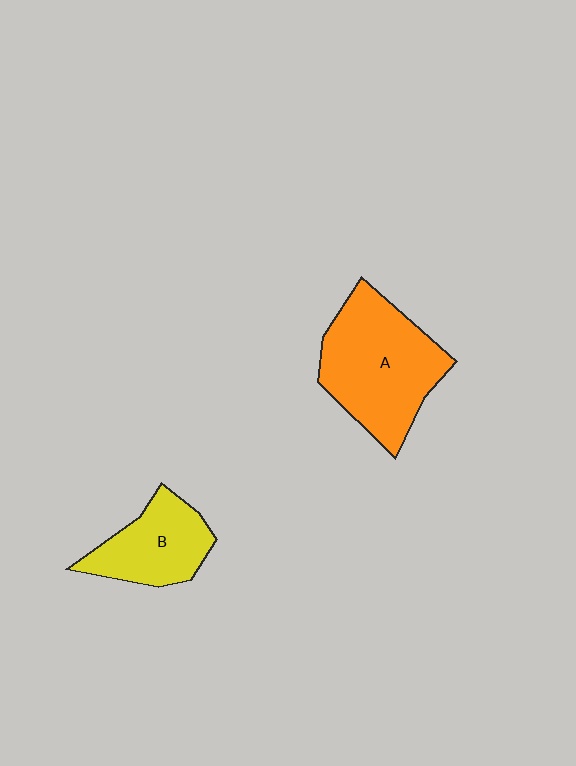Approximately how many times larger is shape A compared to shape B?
Approximately 1.6 times.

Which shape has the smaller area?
Shape B (yellow).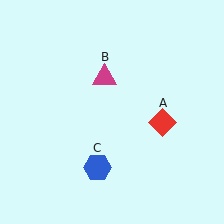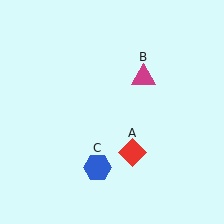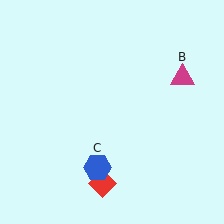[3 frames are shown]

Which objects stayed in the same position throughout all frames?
Blue hexagon (object C) remained stationary.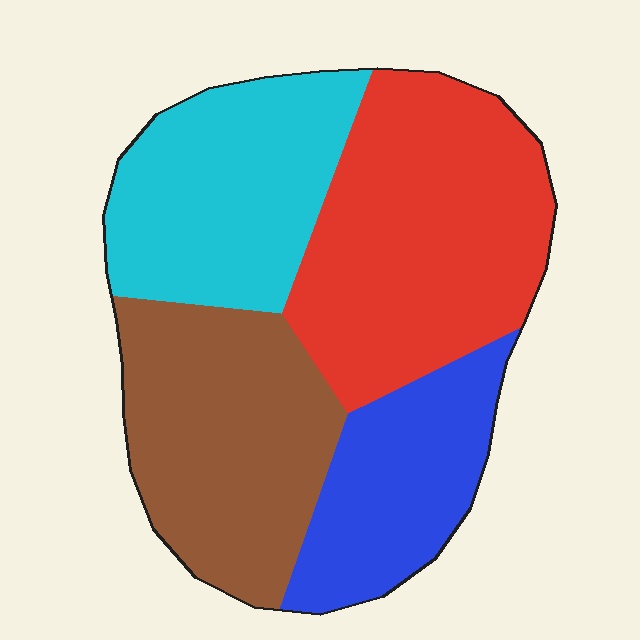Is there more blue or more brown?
Brown.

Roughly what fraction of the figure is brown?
Brown takes up between a sixth and a third of the figure.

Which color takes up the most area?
Red, at roughly 35%.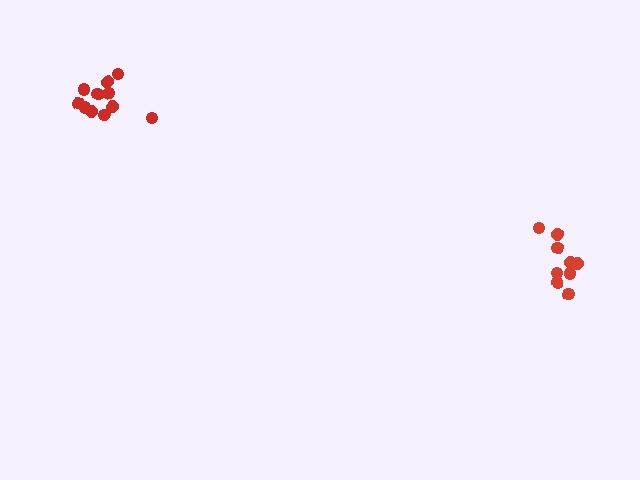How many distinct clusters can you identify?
There are 2 distinct clusters.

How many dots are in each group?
Group 1: 10 dots, Group 2: 11 dots (21 total).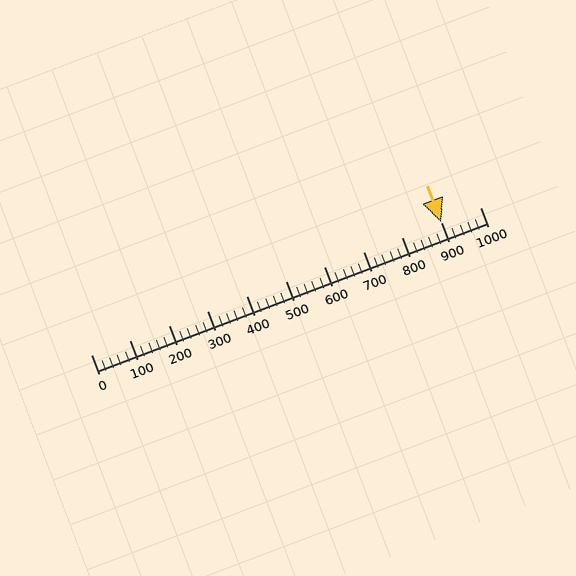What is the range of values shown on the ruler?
The ruler shows values from 0 to 1000.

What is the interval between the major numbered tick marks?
The major tick marks are spaced 100 units apart.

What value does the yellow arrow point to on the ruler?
The yellow arrow points to approximately 900.